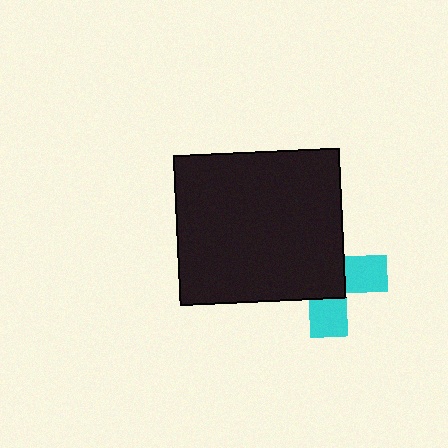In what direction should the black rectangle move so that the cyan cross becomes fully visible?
The black rectangle should move toward the upper-left. That is the shortest direction to clear the overlap and leave the cyan cross fully visible.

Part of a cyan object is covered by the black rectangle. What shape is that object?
It is a cross.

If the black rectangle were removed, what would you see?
You would see the complete cyan cross.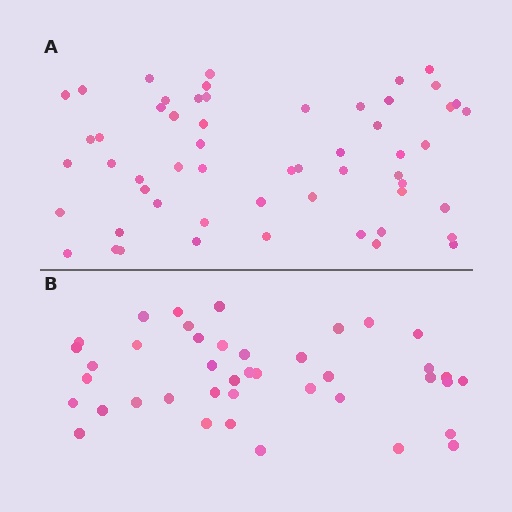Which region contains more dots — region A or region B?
Region A (the top region) has more dots.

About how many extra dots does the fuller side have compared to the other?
Region A has approximately 15 more dots than region B.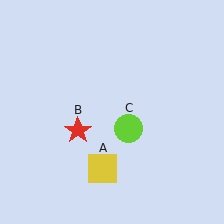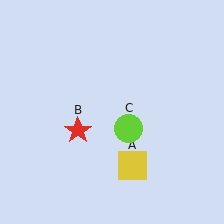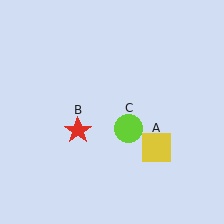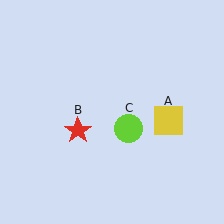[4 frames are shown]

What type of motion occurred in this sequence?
The yellow square (object A) rotated counterclockwise around the center of the scene.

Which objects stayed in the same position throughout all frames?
Red star (object B) and lime circle (object C) remained stationary.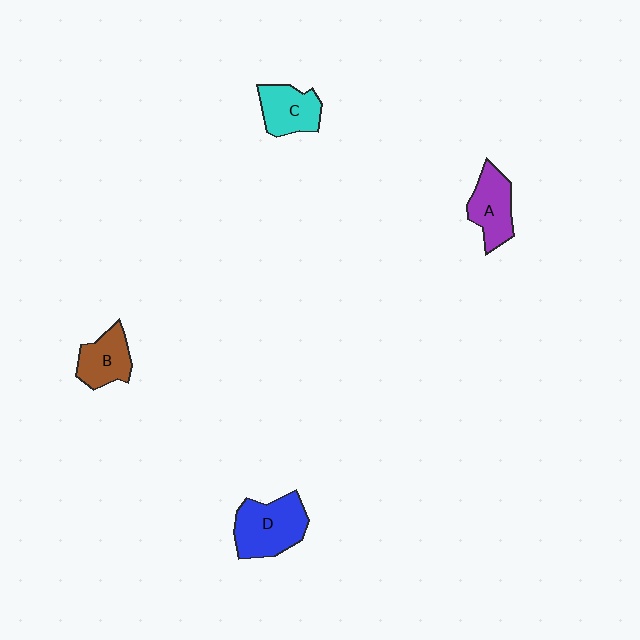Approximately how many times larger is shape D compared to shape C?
Approximately 1.4 times.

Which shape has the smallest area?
Shape B (brown).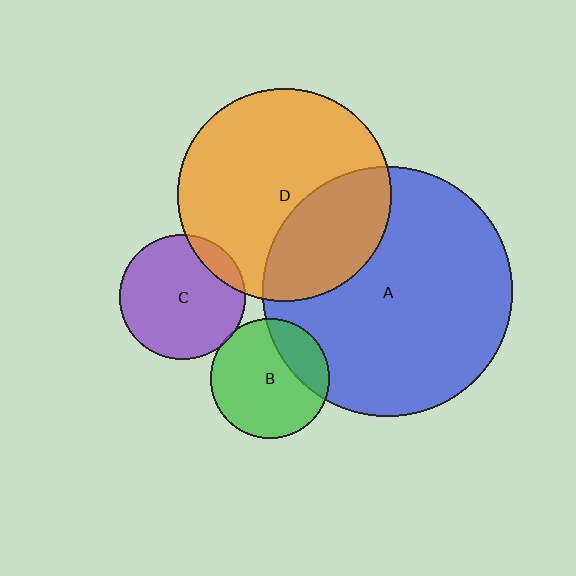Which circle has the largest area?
Circle A (blue).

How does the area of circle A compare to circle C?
Approximately 4.0 times.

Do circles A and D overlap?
Yes.